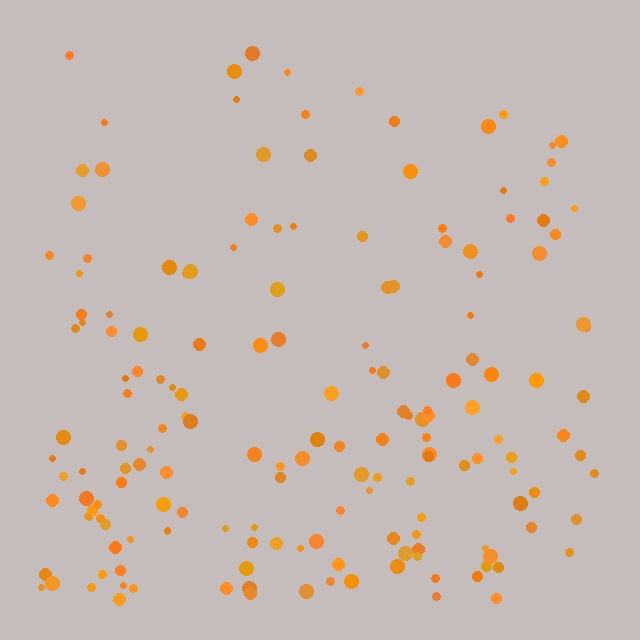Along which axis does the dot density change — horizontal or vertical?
Vertical.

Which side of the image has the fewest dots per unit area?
The top.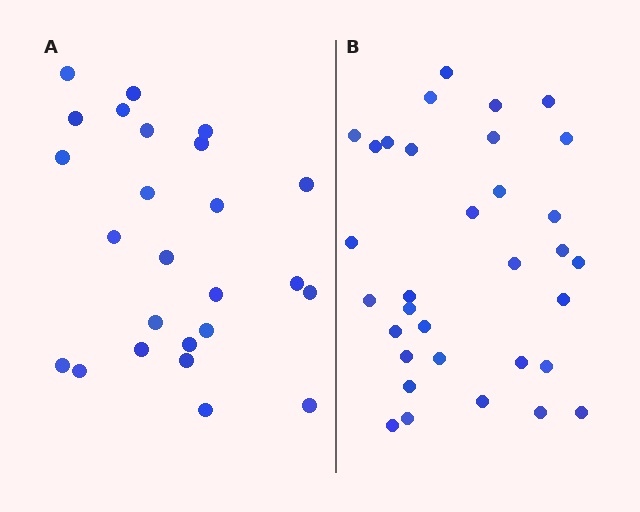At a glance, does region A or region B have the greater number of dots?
Region B (the right region) has more dots.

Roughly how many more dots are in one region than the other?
Region B has roughly 8 or so more dots than region A.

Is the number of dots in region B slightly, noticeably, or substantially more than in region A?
Region B has noticeably more, but not dramatically so. The ratio is roughly 1.3 to 1.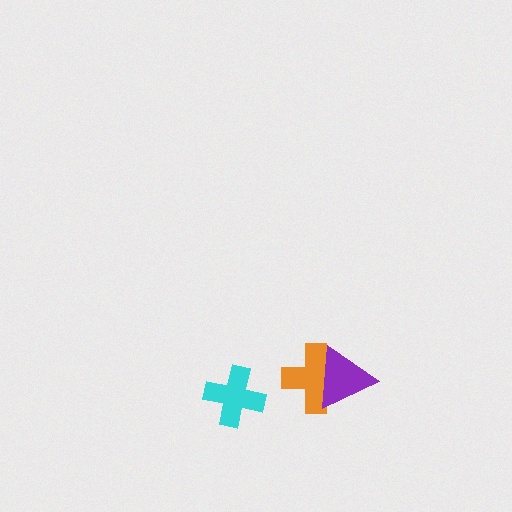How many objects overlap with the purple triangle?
1 object overlaps with the purple triangle.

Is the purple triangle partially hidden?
No, no other shape covers it.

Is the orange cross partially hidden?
Yes, it is partially covered by another shape.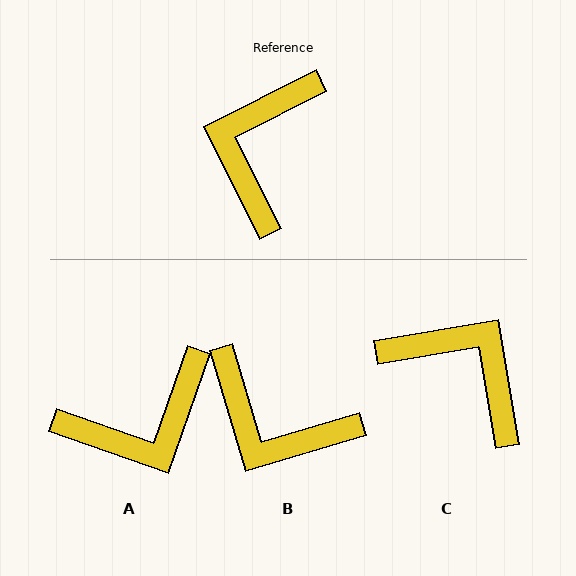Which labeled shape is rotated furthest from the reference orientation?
A, about 134 degrees away.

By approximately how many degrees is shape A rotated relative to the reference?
Approximately 134 degrees counter-clockwise.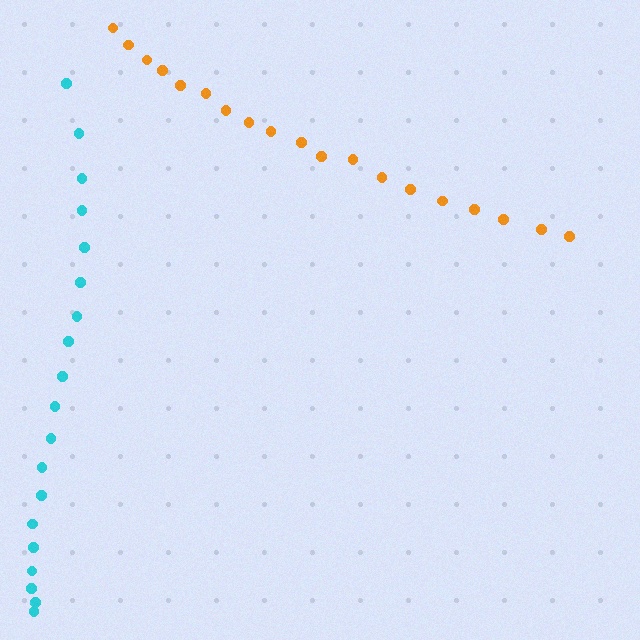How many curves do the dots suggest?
There are 2 distinct paths.